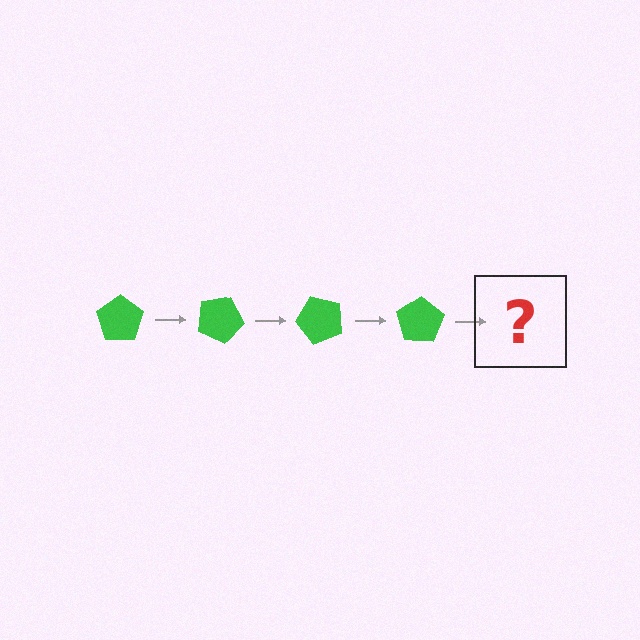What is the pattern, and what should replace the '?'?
The pattern is that the pentagon rotates 25 degrees each step. The '?' should be a green pentagon rotated 100 degrees.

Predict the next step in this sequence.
The next step is a green pentagon rotated 100 degrees.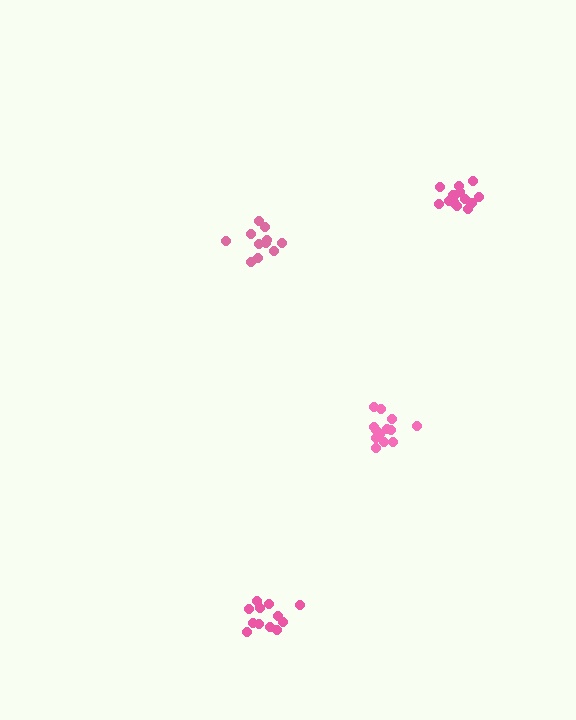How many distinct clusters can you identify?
There are 4 distinct clusters.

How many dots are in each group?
Group 1: 14 dots, Group 2: 15 dots, Group 3: 11 dots, Group 4: 12 dots (52 total).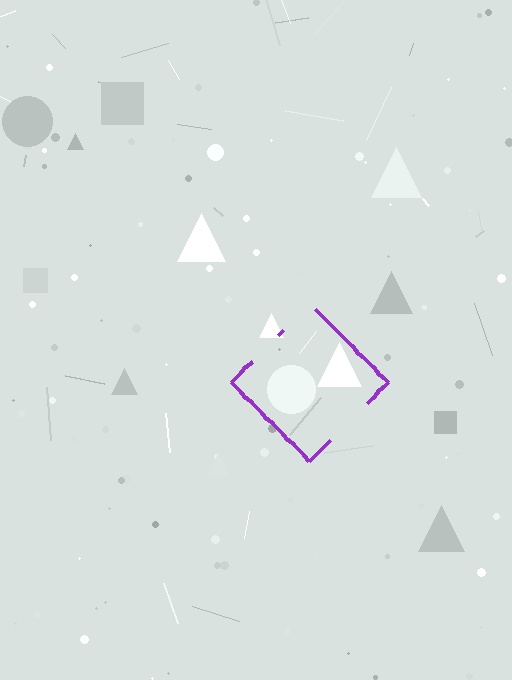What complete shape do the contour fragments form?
The contour fragments form a diamond.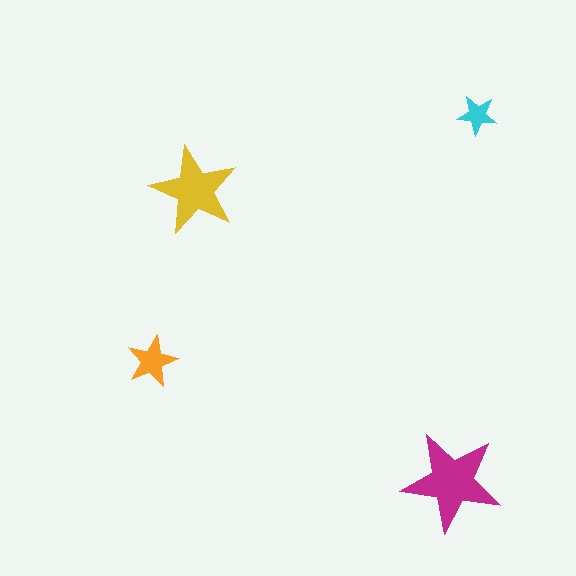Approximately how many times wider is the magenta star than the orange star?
About 2 times wider.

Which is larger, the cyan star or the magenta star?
The magenta one.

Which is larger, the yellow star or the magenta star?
The magenta one.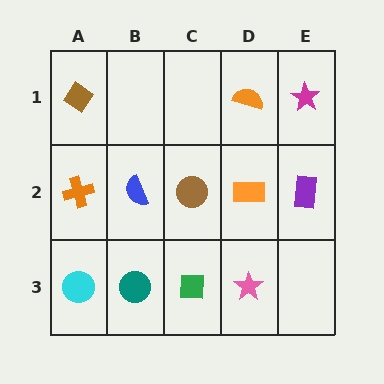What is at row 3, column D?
A pink star.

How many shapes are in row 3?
4 shapes.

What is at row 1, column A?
A brown diamond.